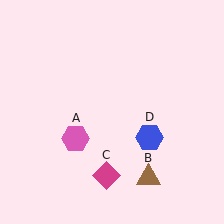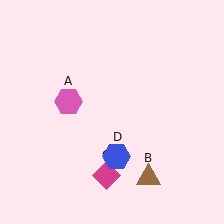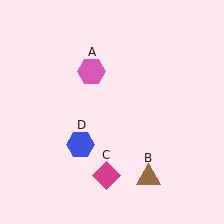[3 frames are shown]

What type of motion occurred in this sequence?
The pink hexagon (object A), blue hexagon (object D) rotated clockwise around the center of the scene.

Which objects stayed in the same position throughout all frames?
Brown triangle (object B) and magenta diamond (object C) remained stationary.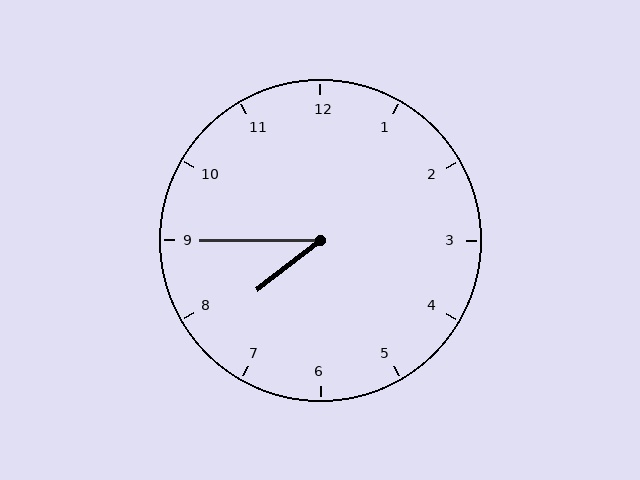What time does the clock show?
7:45.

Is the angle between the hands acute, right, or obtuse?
It is acute.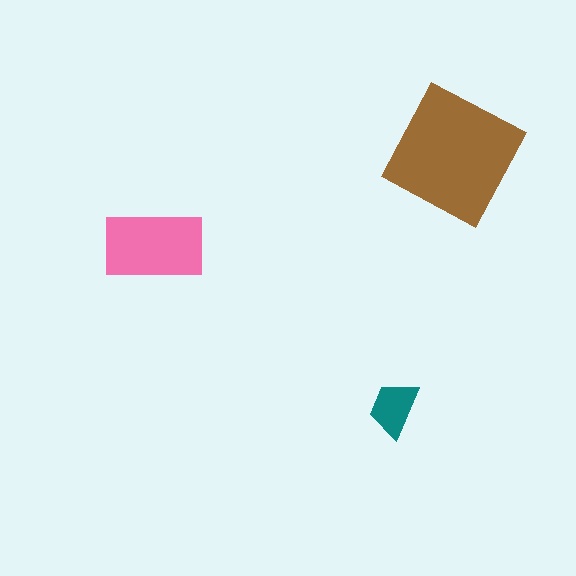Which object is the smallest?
The teal trapezoid.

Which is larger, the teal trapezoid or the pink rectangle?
The pink rectangle.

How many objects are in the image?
There are 3 objects in the image.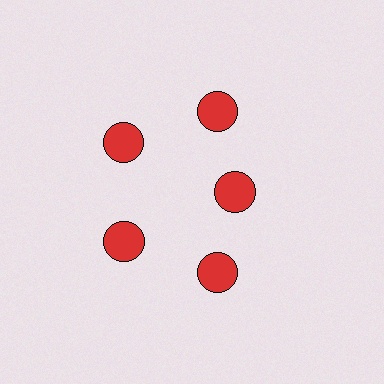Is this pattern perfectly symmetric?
No. The 5 red circles are arranged in a ring, but one element near the 3 o'clock position is pulled inward toward the center, breaking the 5-fold rotational symmetry.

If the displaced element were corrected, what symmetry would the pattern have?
It would have 5-fold rotational symmetry — the pattern would map onto itself every 72 degrees.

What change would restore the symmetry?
The symmetry would be restored by moving it outward, back onto the ring so that all 5 circles sit at equal angles and equal distance from the center.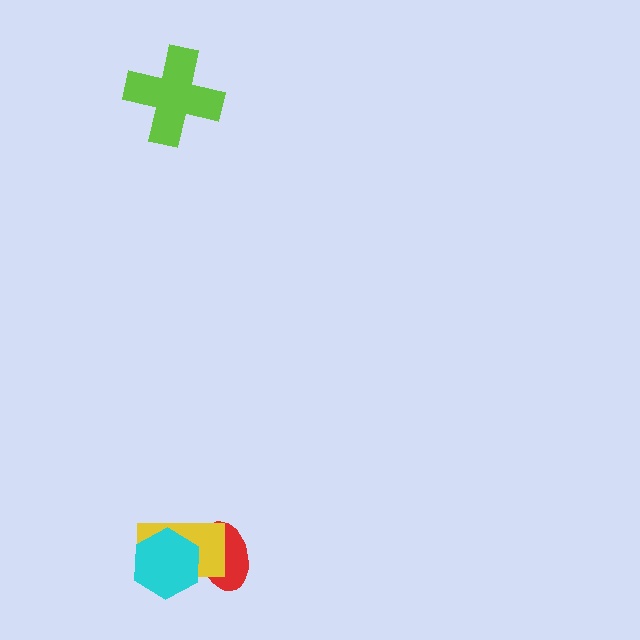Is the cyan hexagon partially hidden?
No, no other shape covers it.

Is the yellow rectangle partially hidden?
Yes, it is partially covered by another shape.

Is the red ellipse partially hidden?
Yes, it is partially covered by another shape.